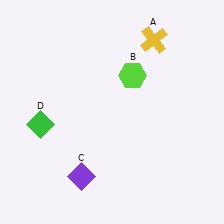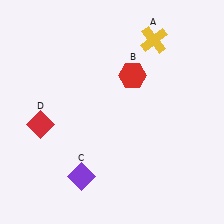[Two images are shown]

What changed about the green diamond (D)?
In Image 1, D is green. In Image 2, it changed to red.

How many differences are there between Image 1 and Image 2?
There are 2 differences between the two images.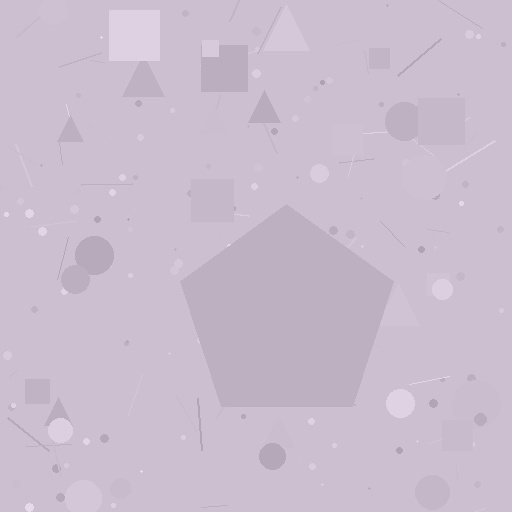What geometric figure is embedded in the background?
A pentagon is embedded in the background.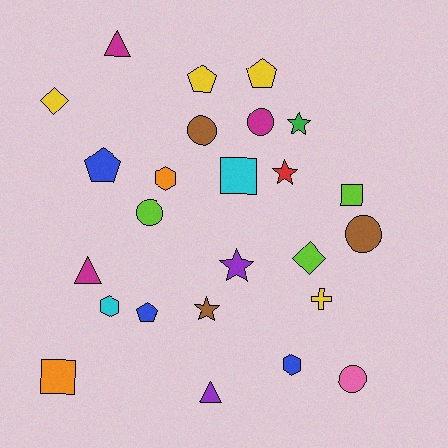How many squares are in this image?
There are 3 squares.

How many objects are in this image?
There are 25 objects.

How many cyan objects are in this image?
There are 2 cyan objects.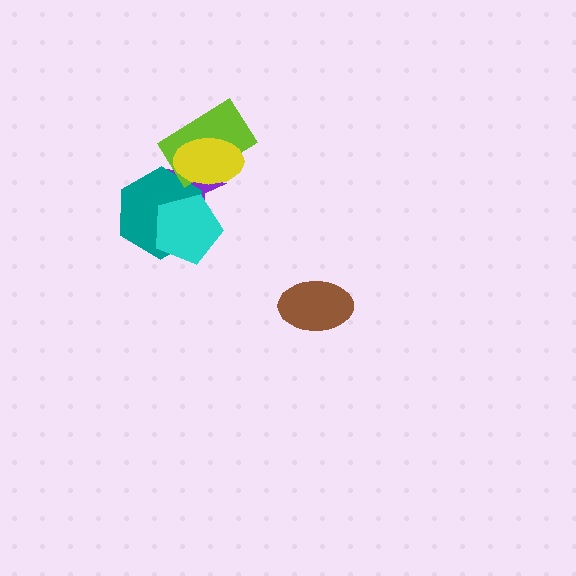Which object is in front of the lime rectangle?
The yellow ellipse is in front of the lime rectangle.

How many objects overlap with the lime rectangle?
2 objects overlap with the lime rectangle.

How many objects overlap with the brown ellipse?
0 objects overlap with the brown ellipse.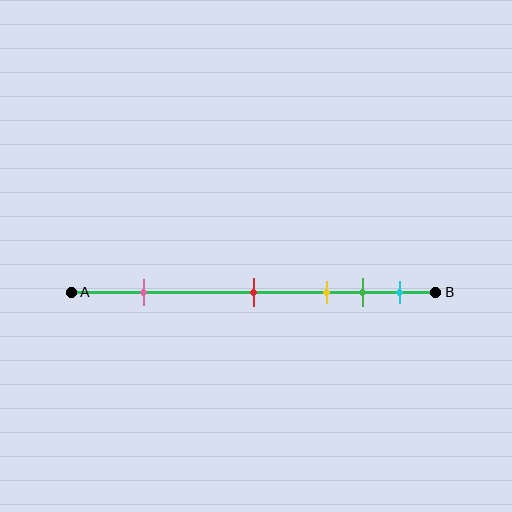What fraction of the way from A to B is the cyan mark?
The cyan mark is approximately 90% (0.9) of the way from A to B.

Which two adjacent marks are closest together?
The green and cyan marks are the closest adjacent pair.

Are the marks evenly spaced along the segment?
No, the marks are not evenly spaced.